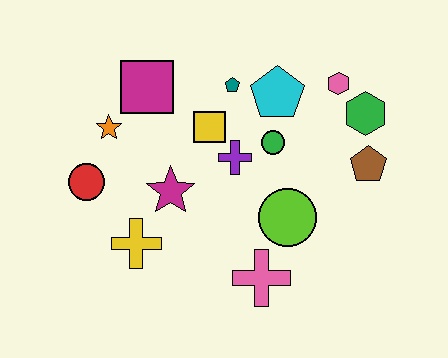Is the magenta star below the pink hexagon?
Yes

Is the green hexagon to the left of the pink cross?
No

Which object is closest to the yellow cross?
The magenta star is closest to the yellow cross.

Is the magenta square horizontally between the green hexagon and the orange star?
Yes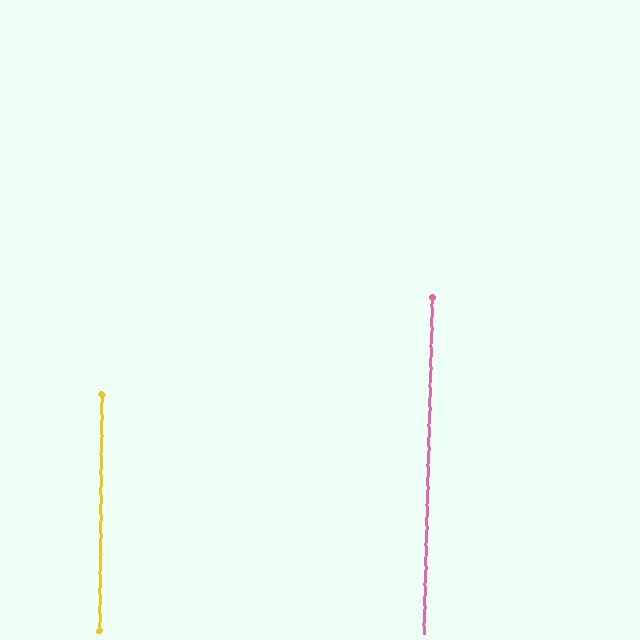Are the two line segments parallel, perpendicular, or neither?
Parallel — their directions differ by only 1.0°.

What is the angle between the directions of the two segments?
Approximately 1 degree.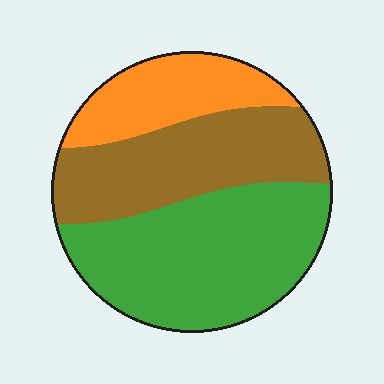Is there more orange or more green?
Green.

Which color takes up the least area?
Orange, at roughly 20%.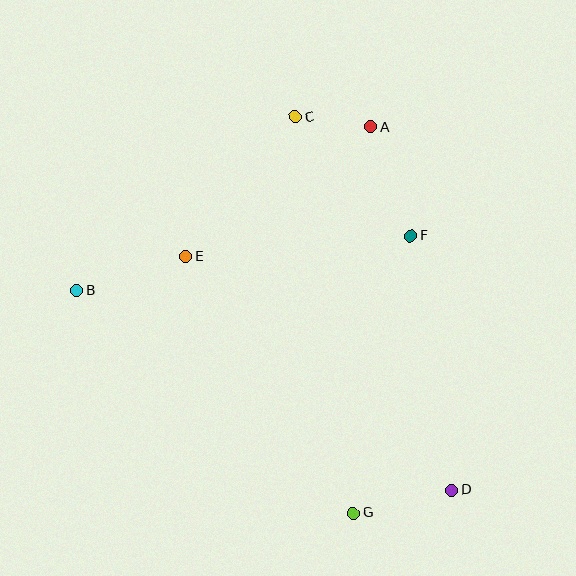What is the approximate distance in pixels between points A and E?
The distance between A and E is approximately 225 pixels.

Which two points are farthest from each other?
Points B and D are farthest from each other.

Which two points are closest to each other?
Points A and C are closest to each other.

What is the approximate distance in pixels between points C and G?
The distance between C and G is approximately 401 pixels.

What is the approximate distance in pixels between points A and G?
The distance between A and G is approximately 386 pixels.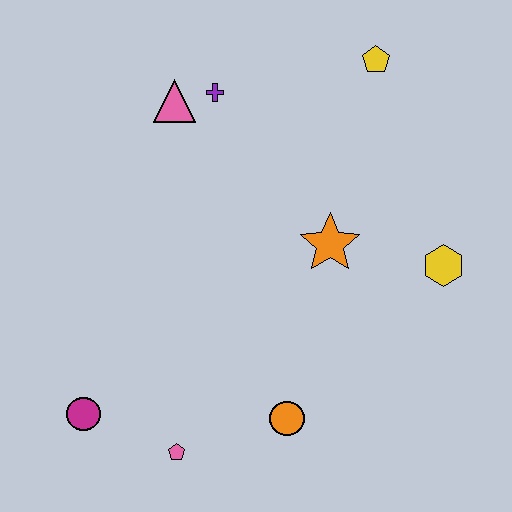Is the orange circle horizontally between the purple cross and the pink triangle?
No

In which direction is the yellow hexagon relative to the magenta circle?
The yellow hexagon is to the right of the magenta circle.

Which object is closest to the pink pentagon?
The magenta circle is closest to the pink pentagon.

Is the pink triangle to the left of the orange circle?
Yes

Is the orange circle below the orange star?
Yes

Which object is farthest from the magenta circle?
The yellow pentagon is farthest from the magenta circle.